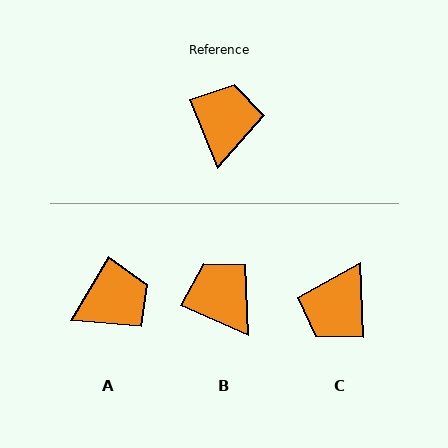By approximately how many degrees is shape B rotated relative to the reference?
Approximately 44 degrees counter-clockwise.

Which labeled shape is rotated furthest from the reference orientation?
C, about 161 degrees away.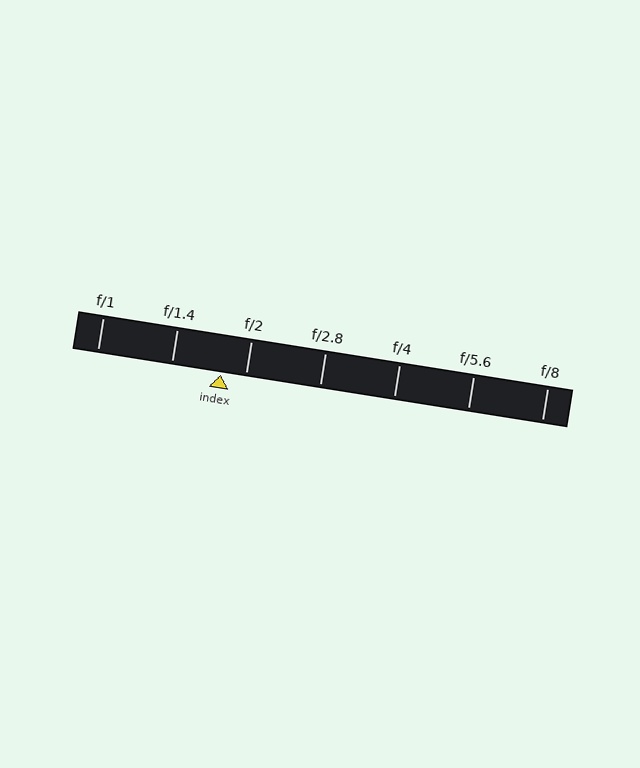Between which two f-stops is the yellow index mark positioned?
The index mark is between f/1.4 and f/2.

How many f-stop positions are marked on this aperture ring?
There are 7 f-stop positions marked.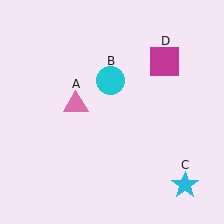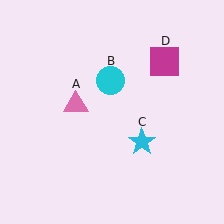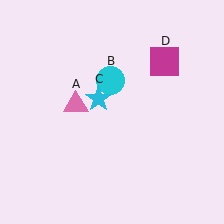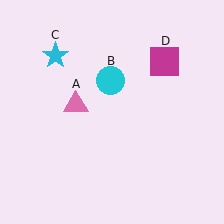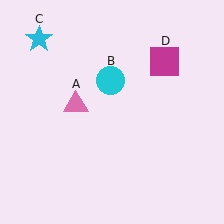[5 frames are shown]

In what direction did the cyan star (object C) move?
The cyan star (object C) moved up and to the left.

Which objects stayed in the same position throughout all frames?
Pink triangle (object A) and cyan circle (object B) and magenta square (object D) remained stationary.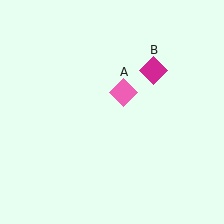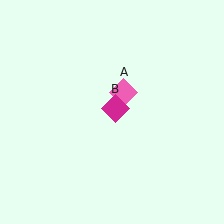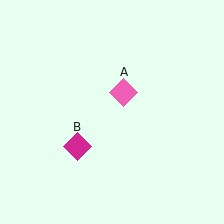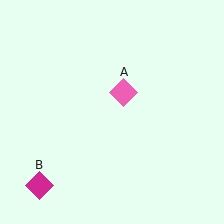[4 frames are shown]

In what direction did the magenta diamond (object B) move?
The magenta diamond (object B) moved down and to the left.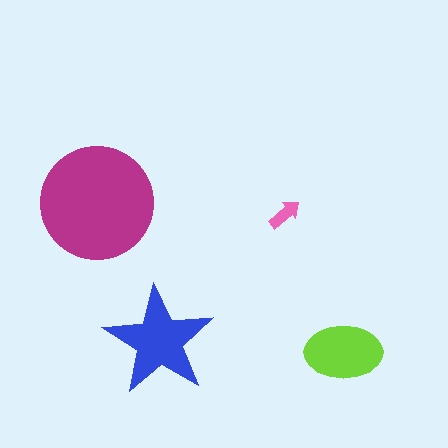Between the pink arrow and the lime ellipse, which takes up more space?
The lime ellipse.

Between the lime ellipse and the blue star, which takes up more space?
The blue star.